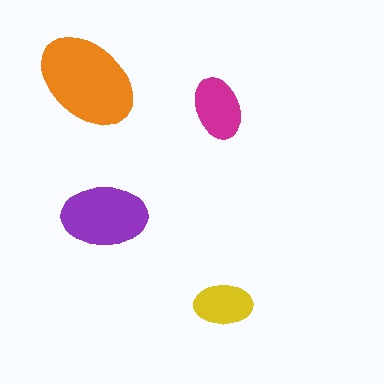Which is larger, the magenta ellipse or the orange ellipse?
The orange one.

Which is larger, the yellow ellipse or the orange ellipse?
The orange one.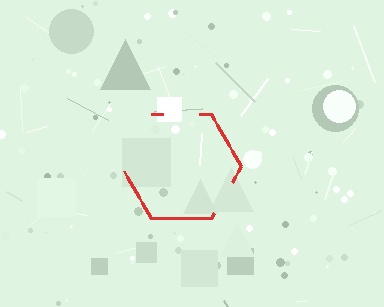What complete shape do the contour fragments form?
The contour fragments form a hexagon.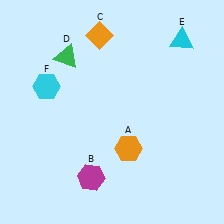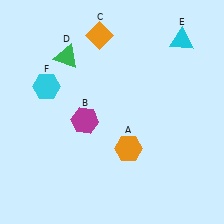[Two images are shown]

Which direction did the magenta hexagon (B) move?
The magenta hexagon (B) moved up.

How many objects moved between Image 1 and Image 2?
1 object moved between the two images.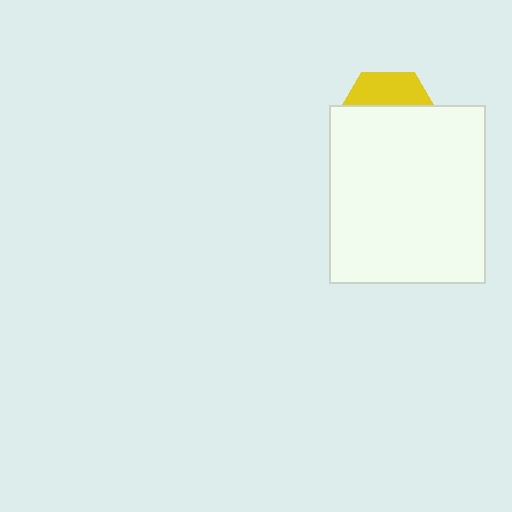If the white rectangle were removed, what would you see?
You would see the complete yellow hexagon.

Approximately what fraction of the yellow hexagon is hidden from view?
Roughly 67% of the yellow hexagon is hidden behind the white rectangle.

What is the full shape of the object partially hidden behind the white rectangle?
The partially hidden object is a yellow hexagon.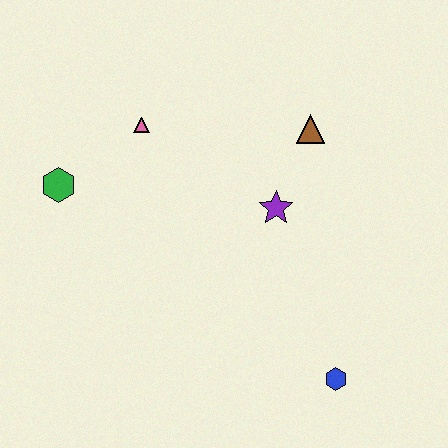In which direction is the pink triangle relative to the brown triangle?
The pink triangle is to the left of the brown triangle.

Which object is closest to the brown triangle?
The purple star is closest to the brown triangle.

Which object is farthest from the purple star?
The green hexagon is farthest from the purple star.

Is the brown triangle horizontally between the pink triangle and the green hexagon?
No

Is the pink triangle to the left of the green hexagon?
No